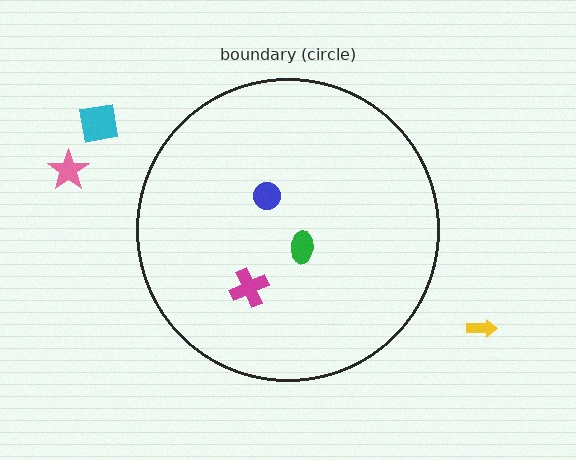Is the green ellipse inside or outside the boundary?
Inside.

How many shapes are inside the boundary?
3 inside, 3 outside.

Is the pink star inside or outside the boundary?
Outside.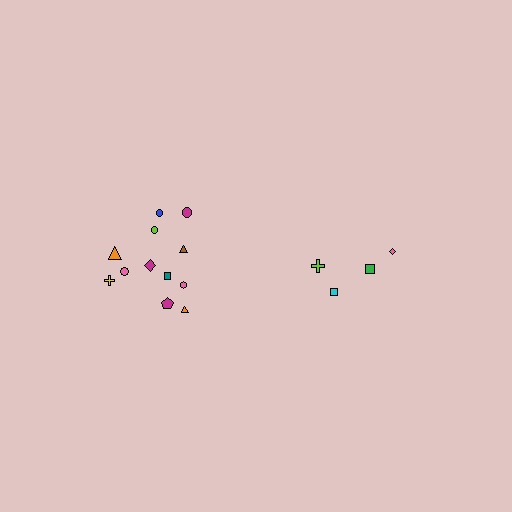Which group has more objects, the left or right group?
The left group.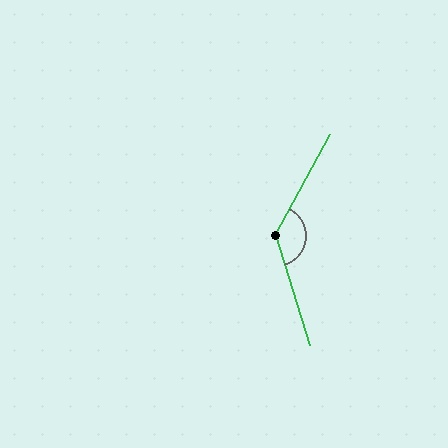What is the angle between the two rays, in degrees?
Approximately 135 degrees.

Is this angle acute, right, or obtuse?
It is obtuse.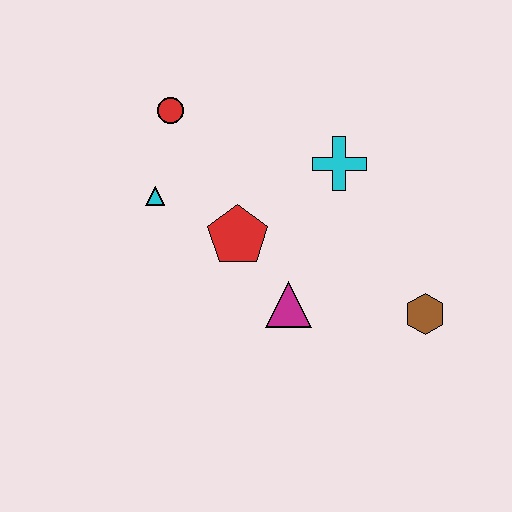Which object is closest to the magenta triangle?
The red pentagon is closest to the magenta triangle.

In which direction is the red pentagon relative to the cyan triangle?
The red pentagon is to the right of the cyan triangle.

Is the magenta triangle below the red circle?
Yes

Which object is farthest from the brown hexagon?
The red circle is farthest from the brown hexagon.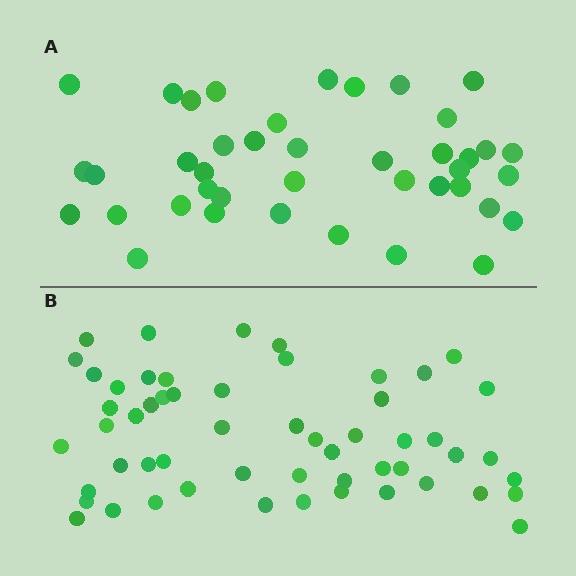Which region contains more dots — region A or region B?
Region B (the bottom region) has more dots.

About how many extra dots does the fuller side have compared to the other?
Region B has approximately 15 more dots than region A.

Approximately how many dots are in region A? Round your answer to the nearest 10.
About 40 dots. (The exact count is 41, which rounds to 40.)